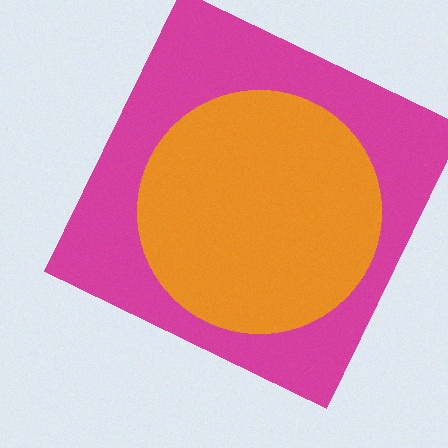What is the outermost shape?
The magenta square.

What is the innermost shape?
The orange circle.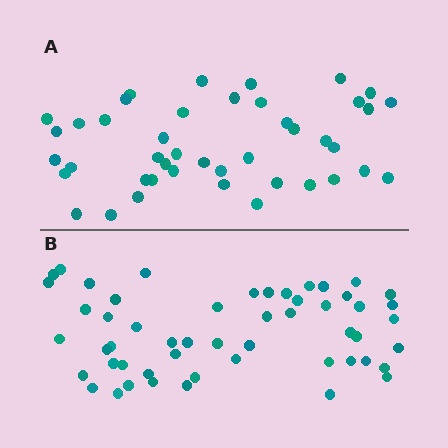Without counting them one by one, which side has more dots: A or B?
Region B (the bottom region) has more dots.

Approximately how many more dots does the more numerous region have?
Region B has roughly 10 or so more dots than region A.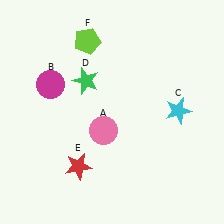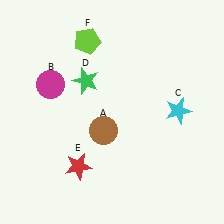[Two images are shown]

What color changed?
The circle (A) changed from pink in Image 1 to brown in Image 2.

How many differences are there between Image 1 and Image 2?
There is 1 difference between the two images.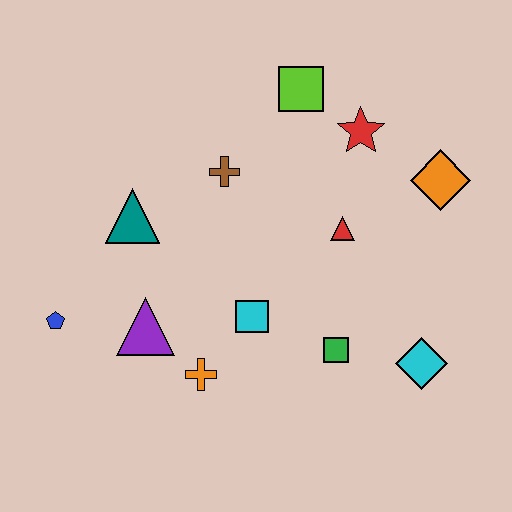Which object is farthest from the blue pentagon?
The orange diamond is farthest from the blue pentagon.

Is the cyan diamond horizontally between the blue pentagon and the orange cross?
No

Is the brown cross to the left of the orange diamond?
Yes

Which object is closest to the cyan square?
The orange cross is closest to the cyan square.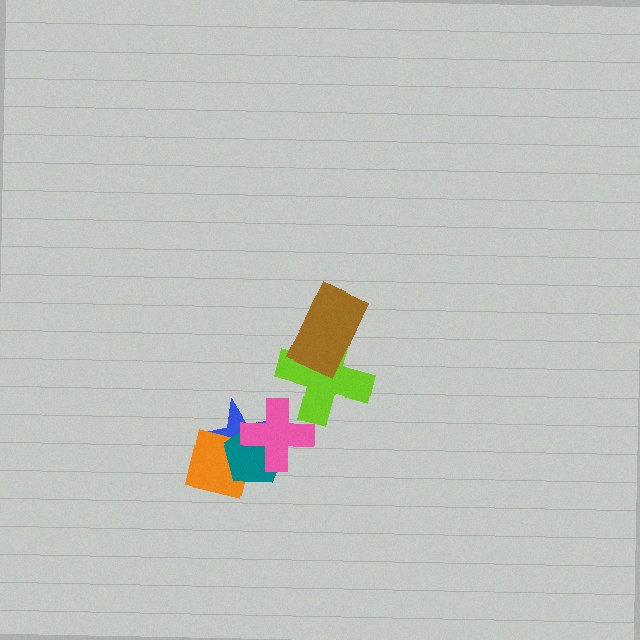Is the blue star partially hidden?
Yes, it is partially covered by another shape.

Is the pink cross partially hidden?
No, no other shape covers it.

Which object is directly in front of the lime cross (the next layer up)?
The pink cross is directly in front of the lime cross.